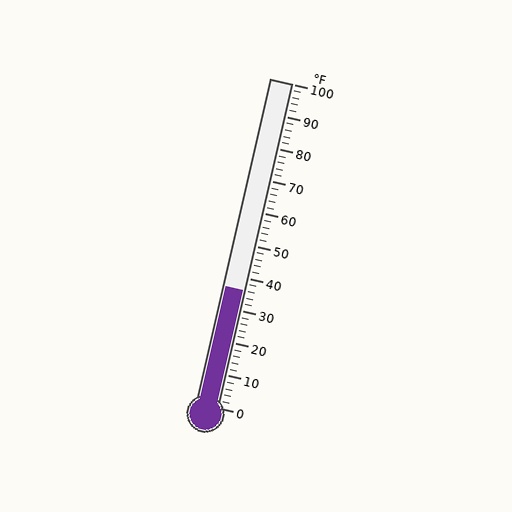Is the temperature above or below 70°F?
The temperature is below 70°F.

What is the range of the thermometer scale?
The thermometer scale ranges from 0°F to 100°F.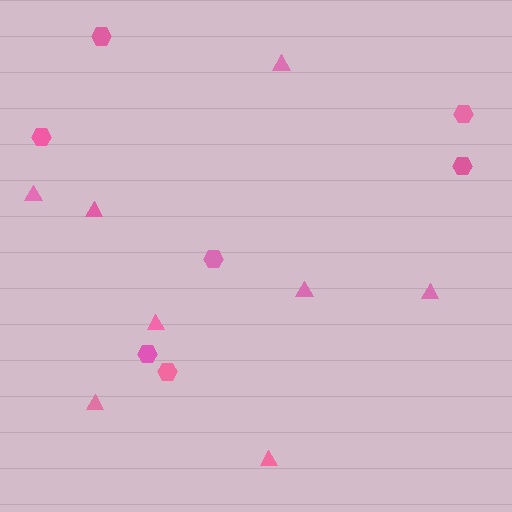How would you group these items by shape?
There are 2 groups: one group of hexagons (7) and one group of triangles (8).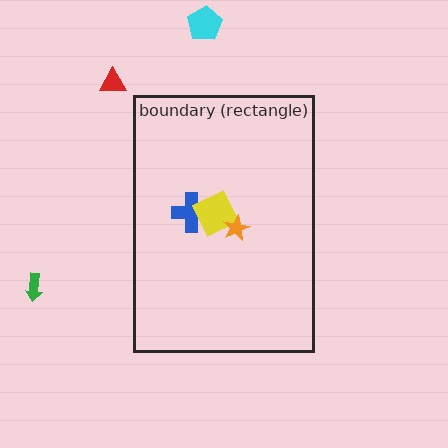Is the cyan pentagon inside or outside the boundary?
Outside.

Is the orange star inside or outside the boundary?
Inside.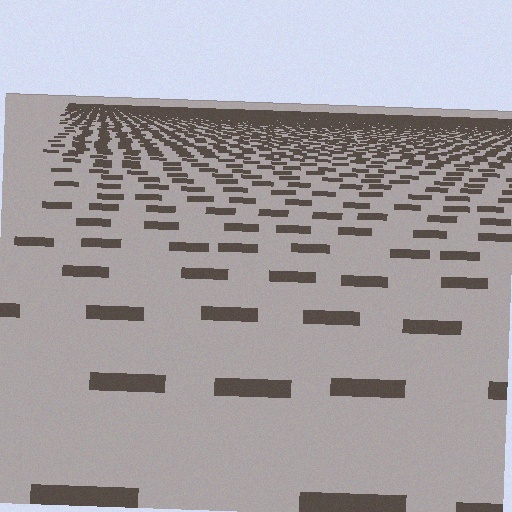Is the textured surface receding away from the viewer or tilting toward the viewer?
The surface is receding away from the viewer. Texture elements get smaller and denser toward the top.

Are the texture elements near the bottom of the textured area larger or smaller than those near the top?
Larger. Near the bottom, elements are closer to the viewer and appear at a bigger on-screen size.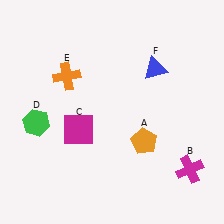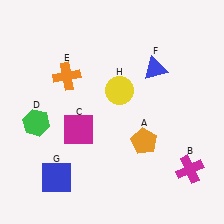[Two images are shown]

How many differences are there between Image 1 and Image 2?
There are 2 differences between the two images.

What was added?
A blue square (G), a yellow circle (H) were added in Image 2.